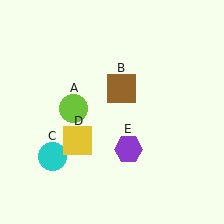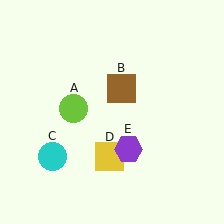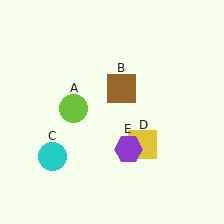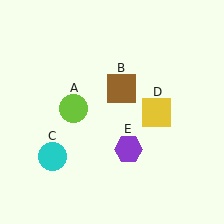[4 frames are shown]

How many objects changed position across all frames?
1 object changed position: yellow square (object D).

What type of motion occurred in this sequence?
The yellow square (object D) rotated counterclockwise around the center of the scene.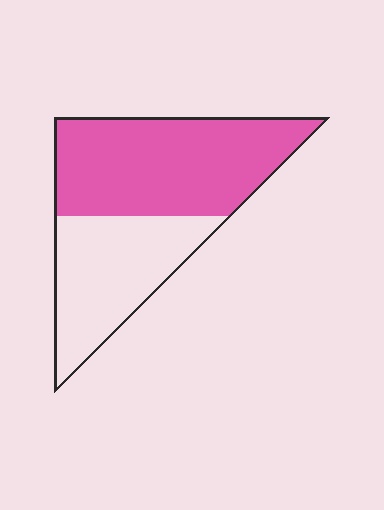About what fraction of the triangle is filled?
About three fifths (3/5).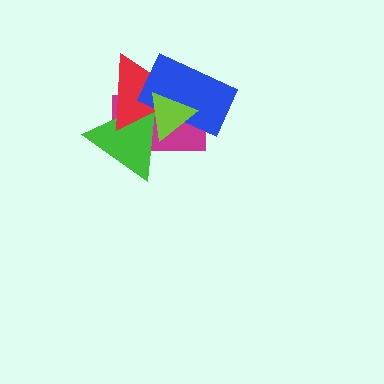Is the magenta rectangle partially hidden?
Yes, it is partially covered by another shape.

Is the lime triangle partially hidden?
No, no other shape covers it.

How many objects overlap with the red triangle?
4 objects overlap with the red triangle.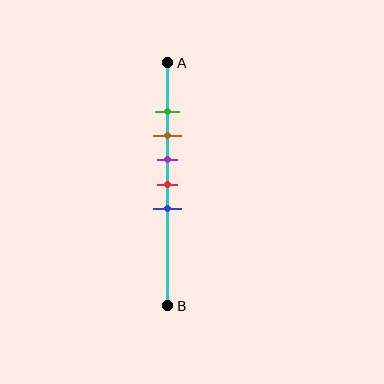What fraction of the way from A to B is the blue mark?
The blue mark is approximately 60% (0.6) of the way from A to B.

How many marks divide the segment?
There are 5 marks dividing the segment.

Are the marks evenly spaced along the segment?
Yes, the marks are approximately evenly spaced.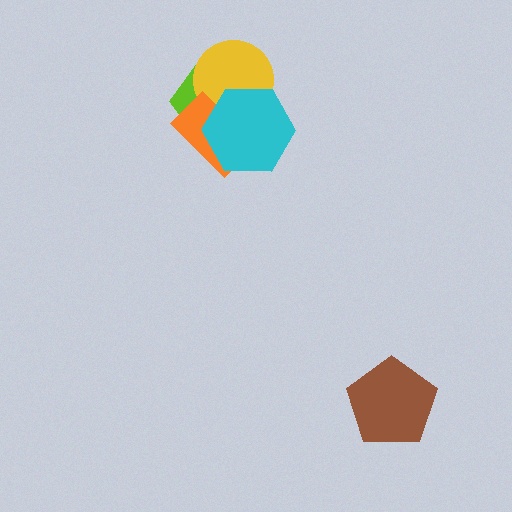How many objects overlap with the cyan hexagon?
3 objects overlap with the cyan hexagon.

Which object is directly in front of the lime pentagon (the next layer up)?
The yellow circle is directly in front of the lime pentagon.